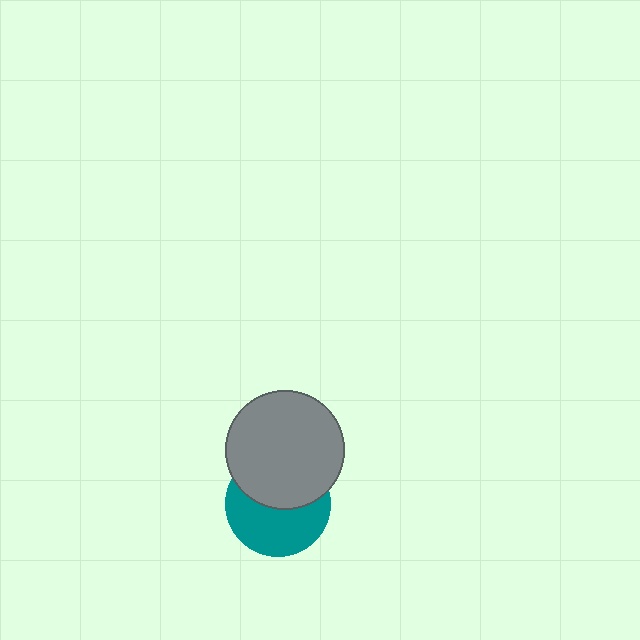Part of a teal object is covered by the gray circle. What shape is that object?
It is a circle.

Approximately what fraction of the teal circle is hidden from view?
Roughly 46% of the teal circle is hidden behind the gray circle.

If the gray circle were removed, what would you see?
You would see the complete teal circle.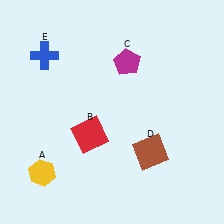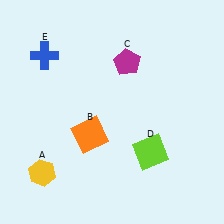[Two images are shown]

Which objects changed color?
B changed from red to orange. D changed from brown to lime.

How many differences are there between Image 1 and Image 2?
There are 2 differences between the two images.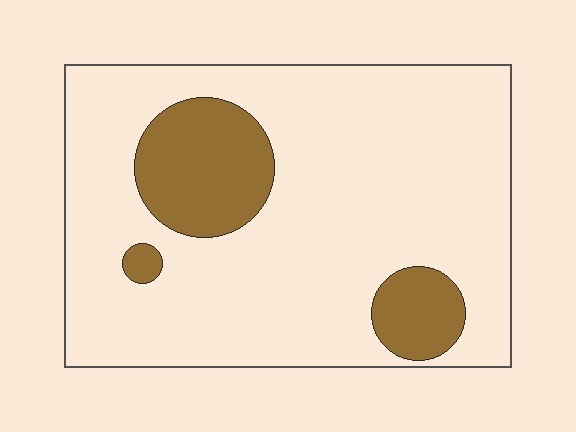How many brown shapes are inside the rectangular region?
3.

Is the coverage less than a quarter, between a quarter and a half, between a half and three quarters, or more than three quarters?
Less than a quarter.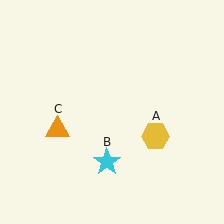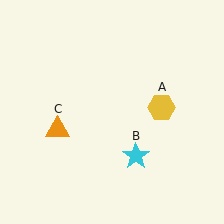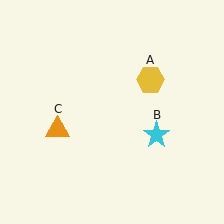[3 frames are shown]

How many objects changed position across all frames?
2 objects changed position: yellow hexagon (object A), cyan star (object B).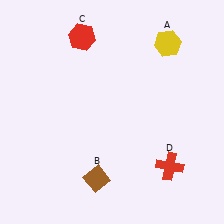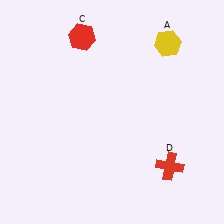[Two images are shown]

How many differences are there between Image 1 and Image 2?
There is 1 difference between the two images.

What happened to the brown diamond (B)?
The brown diamond (B) was removed in Image 2. It was in the bottom-left area of Image 1.